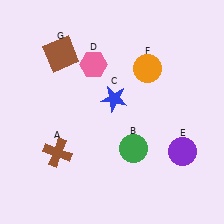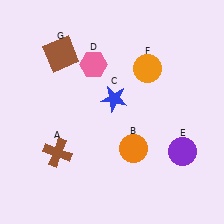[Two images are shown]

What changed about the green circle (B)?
In Image 1, B is green. In Image 2, it changed to orange.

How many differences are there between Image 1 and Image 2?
There is 1 difference between the two images.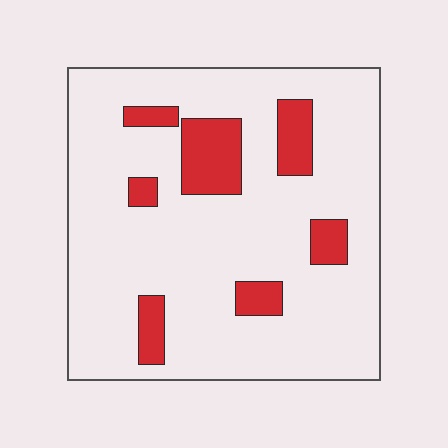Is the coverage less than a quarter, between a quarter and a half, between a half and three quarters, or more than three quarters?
Less than a quarter.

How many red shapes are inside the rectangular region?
7.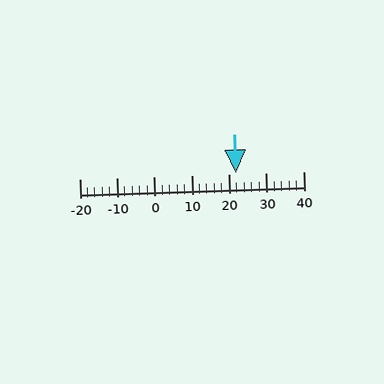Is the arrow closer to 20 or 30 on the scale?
The arrow is closer to 20.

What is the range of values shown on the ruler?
The ruler shows values from -20 to 40.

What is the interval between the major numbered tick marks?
The major tick marks are spaced 10 units apart.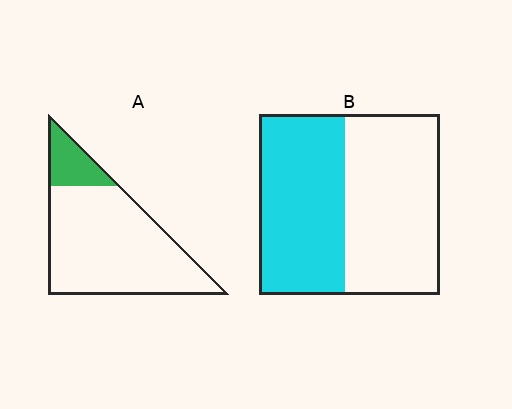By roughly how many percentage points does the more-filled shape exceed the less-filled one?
By roughly 30 percentage points (B over A).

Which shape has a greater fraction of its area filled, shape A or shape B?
Shape B.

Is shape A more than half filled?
No.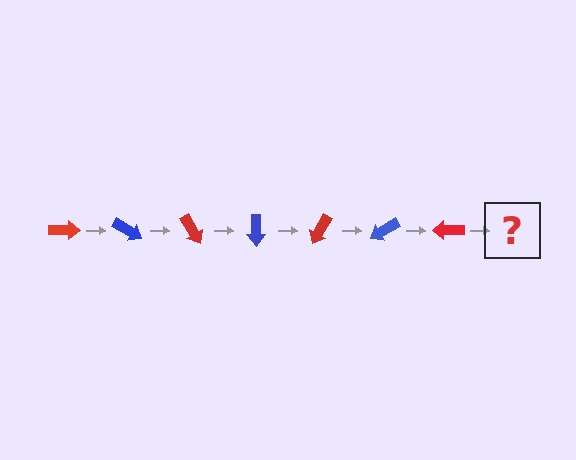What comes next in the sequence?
The next element should be a blue arrow, rotated 210 degrees from the start.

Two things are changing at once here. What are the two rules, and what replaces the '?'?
The two rules are that it rotates 30 degrees each step and the color cycles through red and blue. The '?' should be a blue arrow, rotated 210 degrees from the start.